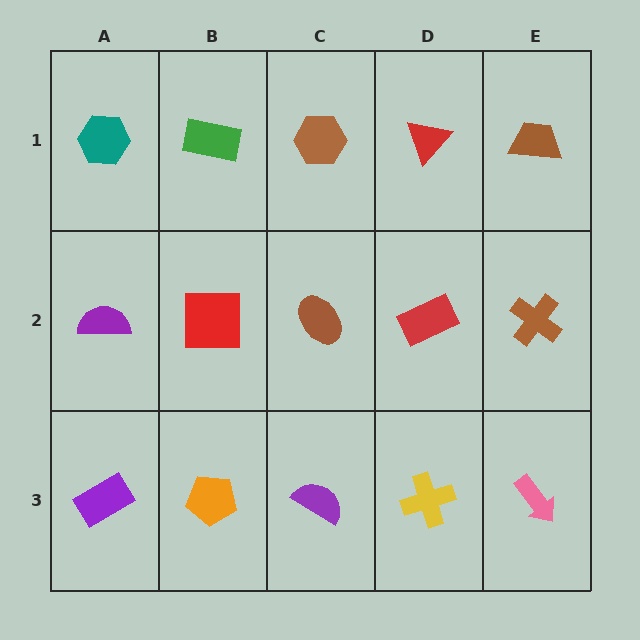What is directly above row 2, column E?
A brown trapezoid.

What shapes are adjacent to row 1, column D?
A red rectangle (row 2, column D), a brown hexagon (row 1, column C), a brown trapezoid (row 1, column E).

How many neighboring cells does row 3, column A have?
2.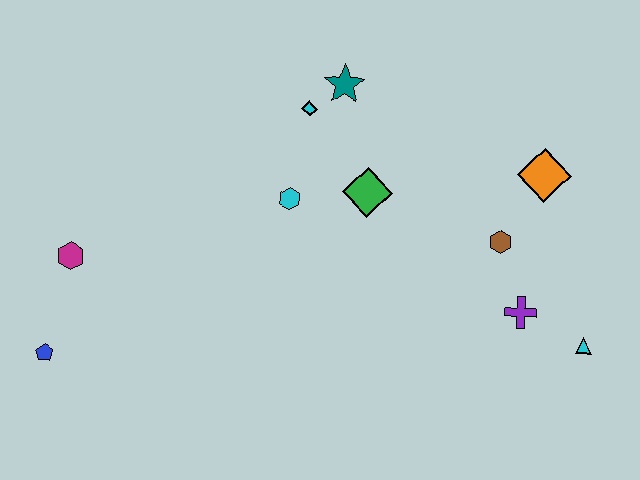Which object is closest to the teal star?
The cyan diamond is closest to the teal star.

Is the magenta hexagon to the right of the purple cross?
No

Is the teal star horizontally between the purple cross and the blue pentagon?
Yes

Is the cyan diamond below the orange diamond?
No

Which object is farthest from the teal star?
The blue pentagon is farthest from the teal star.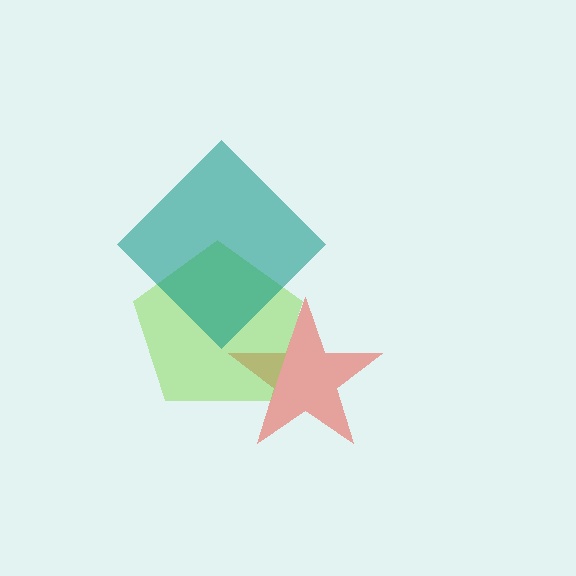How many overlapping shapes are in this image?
There are 3 overlapping shapes in the image.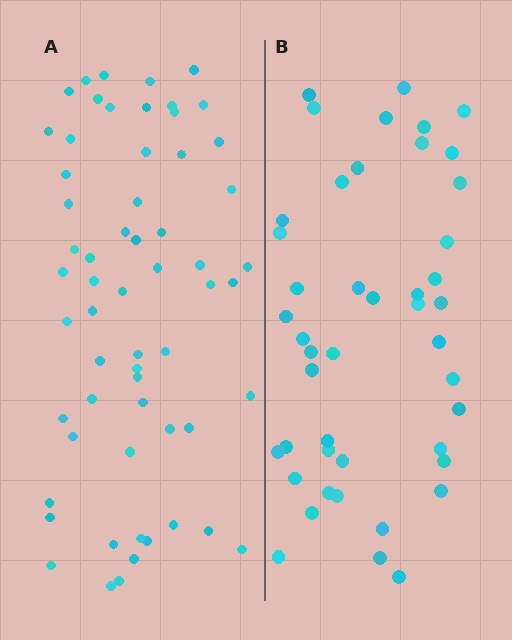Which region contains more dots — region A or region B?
Region A (the left region) has more dots.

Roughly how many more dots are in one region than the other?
Region A has approximately 15 more dots than region B.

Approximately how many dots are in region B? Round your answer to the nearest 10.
About 40 dots. (The exact count is 45, which rounds to 40.)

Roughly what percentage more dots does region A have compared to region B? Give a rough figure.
About 35% more.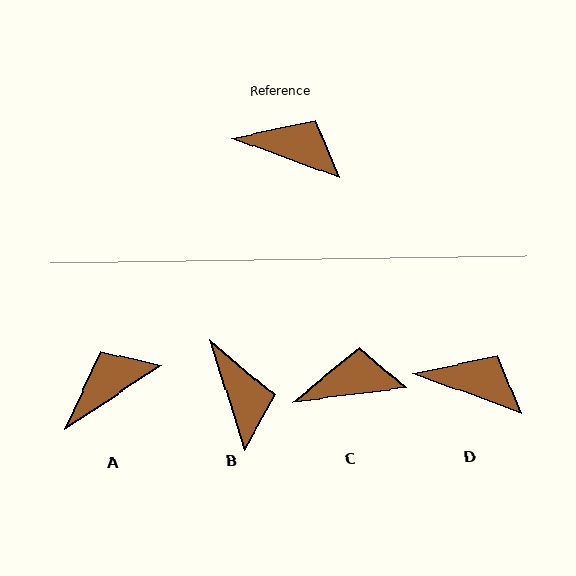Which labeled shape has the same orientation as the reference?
D.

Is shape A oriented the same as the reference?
No, it is off by about 54 degrees.